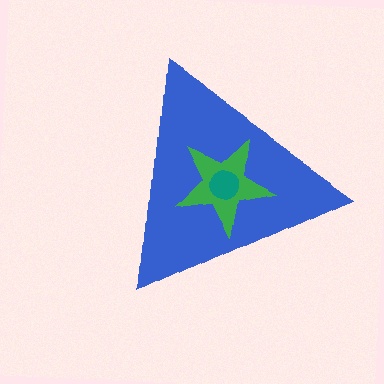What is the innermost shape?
The teal circle.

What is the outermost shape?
The blue triangle.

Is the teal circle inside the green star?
Yes.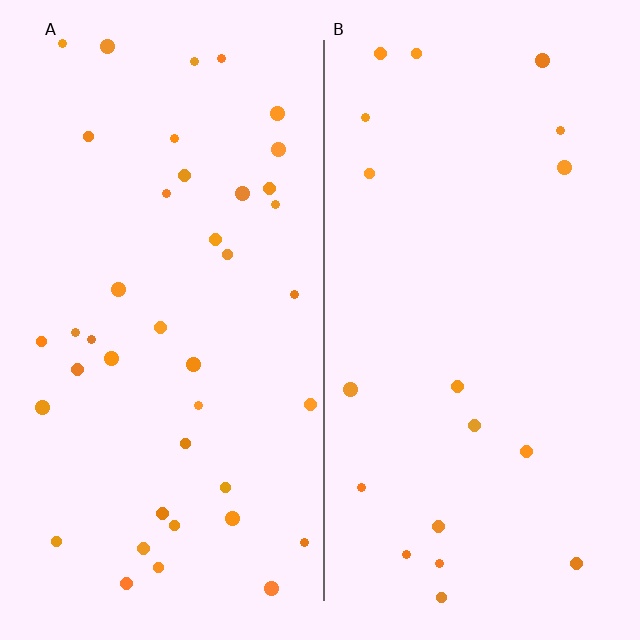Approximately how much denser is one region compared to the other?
Approximately 2.2× — region A over region B.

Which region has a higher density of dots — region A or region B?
A (the left).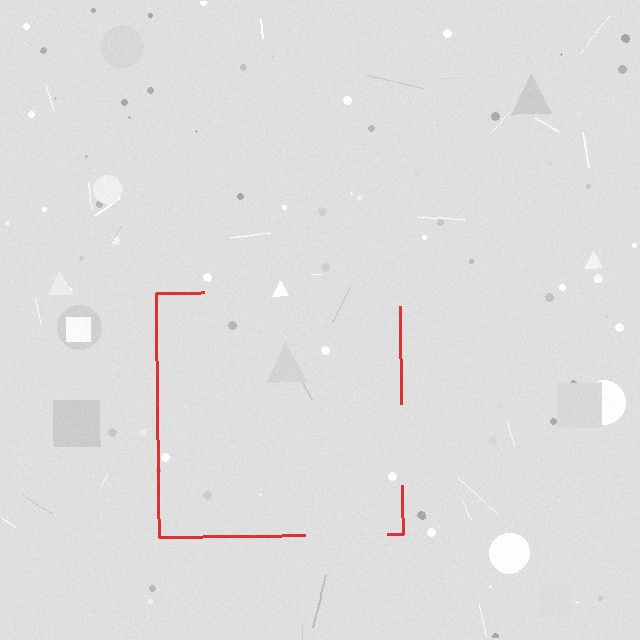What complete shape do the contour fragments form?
The contour fragments form a square.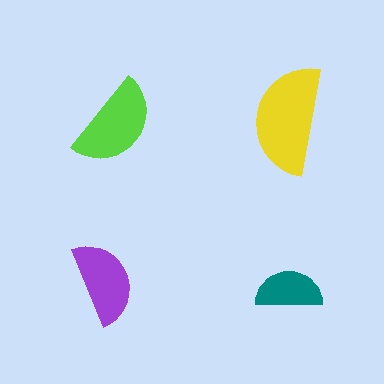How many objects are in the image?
There are 4 objects in the image.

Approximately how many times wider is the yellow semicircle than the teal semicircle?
About 1.5 times wider.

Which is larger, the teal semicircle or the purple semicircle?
The purple one.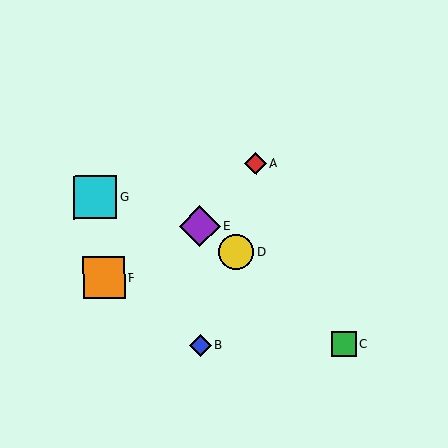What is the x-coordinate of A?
Object A is at x≈256.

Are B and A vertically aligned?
No, B is at x≈201 and A is at x≈256.